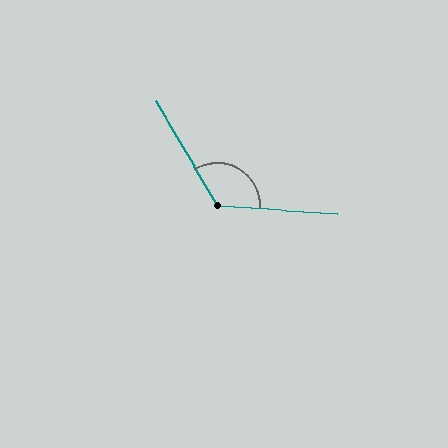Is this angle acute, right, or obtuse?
It is obtuse.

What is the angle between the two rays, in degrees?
Approximately 124 degrees.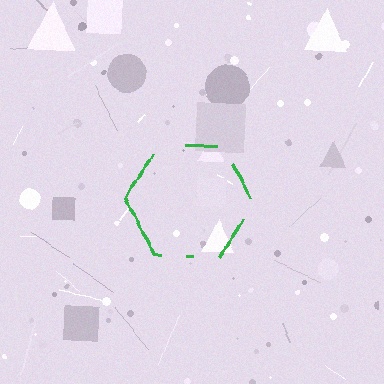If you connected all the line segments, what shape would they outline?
They would outline a hexagon.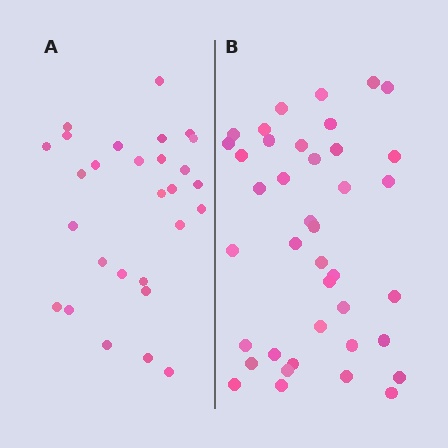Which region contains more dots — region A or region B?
Region B (the right region) has more dots.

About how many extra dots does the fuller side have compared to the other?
Region B has roughly 12 or so more dots than region A.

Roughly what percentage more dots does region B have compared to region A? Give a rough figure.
About 45% more.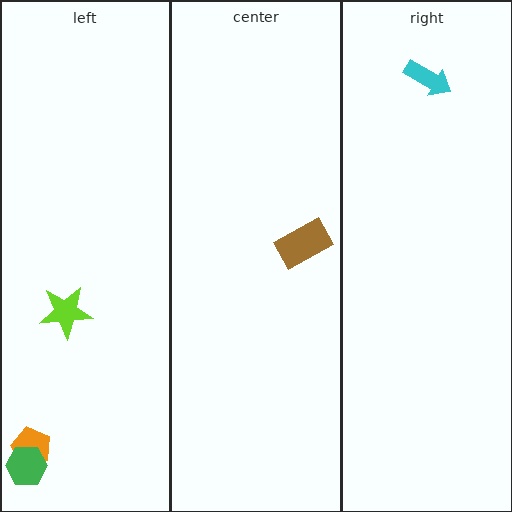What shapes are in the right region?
The cyan arrow.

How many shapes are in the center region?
1.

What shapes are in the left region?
The lime star, the orange pentagon, the green hexagon.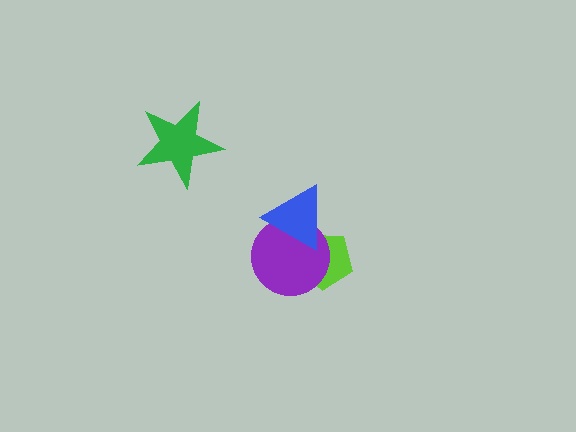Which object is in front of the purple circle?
The blue triangle is in front of the purple circle.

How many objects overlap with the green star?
0 objects overlap with the green star.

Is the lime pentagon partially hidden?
Yes, it is partially covered by another shape.